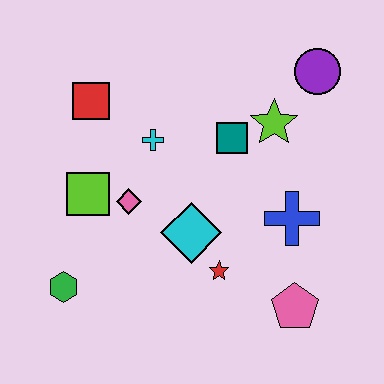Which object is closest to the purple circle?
The lime star is closest to the purple circle.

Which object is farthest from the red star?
The purple circle is farthest from the red star.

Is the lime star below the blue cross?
No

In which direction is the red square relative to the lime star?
The red square is to the left of the lime star.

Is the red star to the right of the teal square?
No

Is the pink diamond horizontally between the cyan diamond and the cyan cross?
No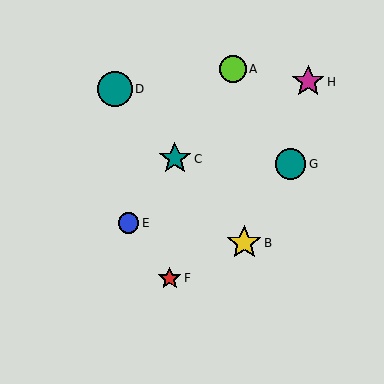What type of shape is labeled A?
Shape A is a lime circle.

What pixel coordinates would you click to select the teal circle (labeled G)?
Click at (290, 164) to select the teal circle G.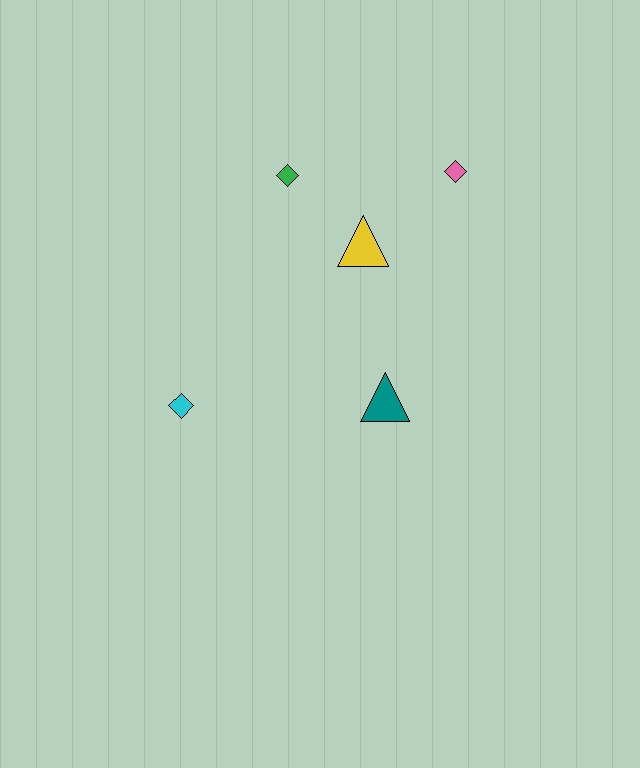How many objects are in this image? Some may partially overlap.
There are 5 objects.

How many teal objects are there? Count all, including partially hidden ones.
There is 1 teal object.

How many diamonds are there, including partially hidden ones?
There are 3 diamonds.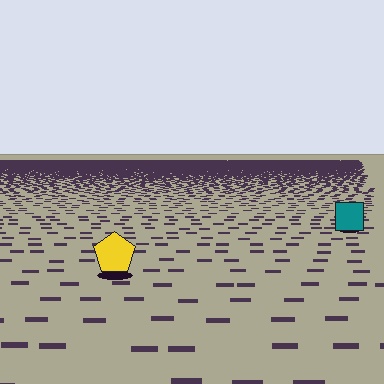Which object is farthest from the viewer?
The teal square is farthest from the viewer. It appears smaller and the ground texture around it is denser.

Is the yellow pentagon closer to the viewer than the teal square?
Yes. The yellow pentagon is closer — you can tell from the texture gradient: the ground texture is coarser near it.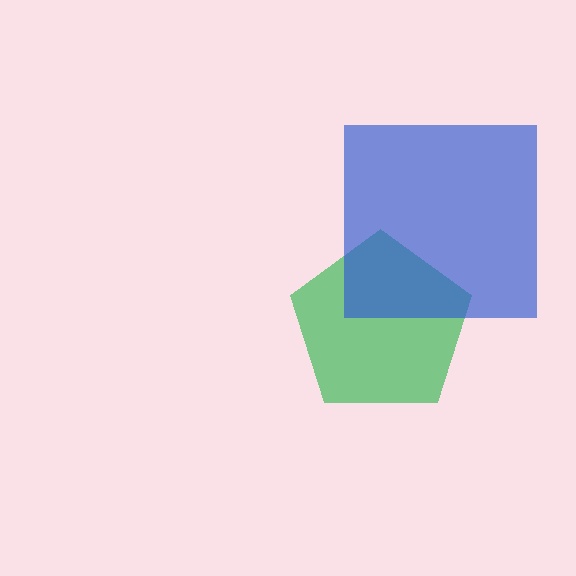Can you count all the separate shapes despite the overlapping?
Yes, there are 2 separate shapes.